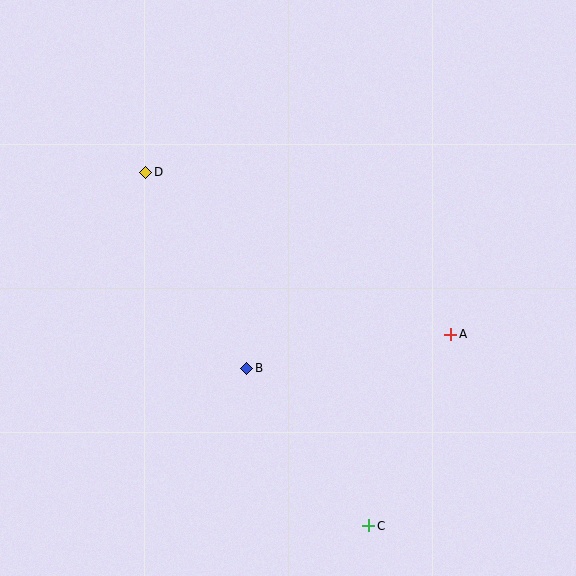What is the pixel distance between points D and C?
The distance between D and C is 418 pixels.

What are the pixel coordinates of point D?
Point D is at (146, 172).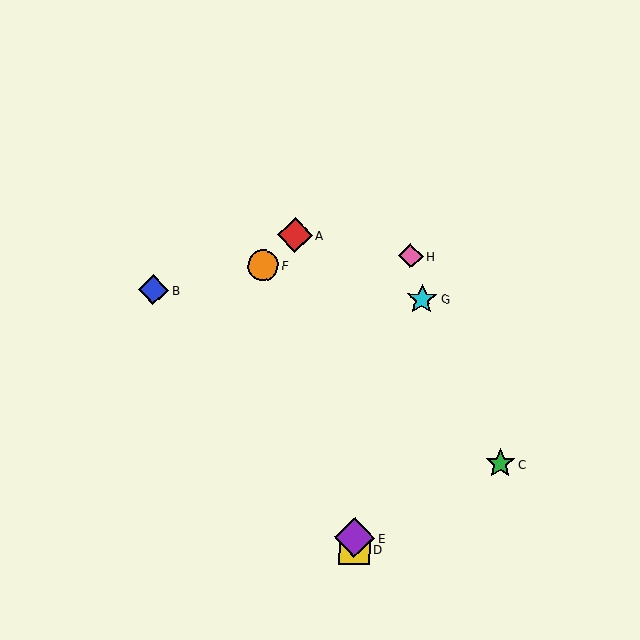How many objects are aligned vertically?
2 objects (D, E) are aligned vertically.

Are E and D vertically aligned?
Yes, both are at x≈355.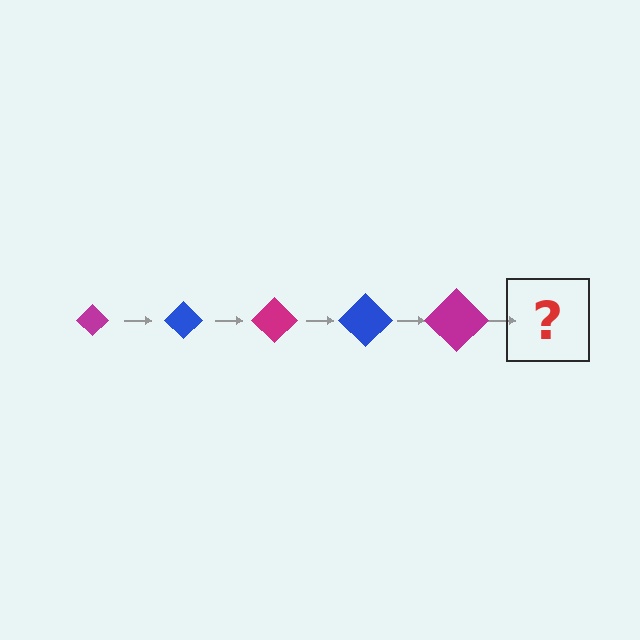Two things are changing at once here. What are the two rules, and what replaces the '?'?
The two rules are that the diamond grows larger each step and the color cycles through magenta and blue. The '?' should be a blue diamond, larger than the previous one.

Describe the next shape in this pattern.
It should be a blue diamond, larger than the previous one.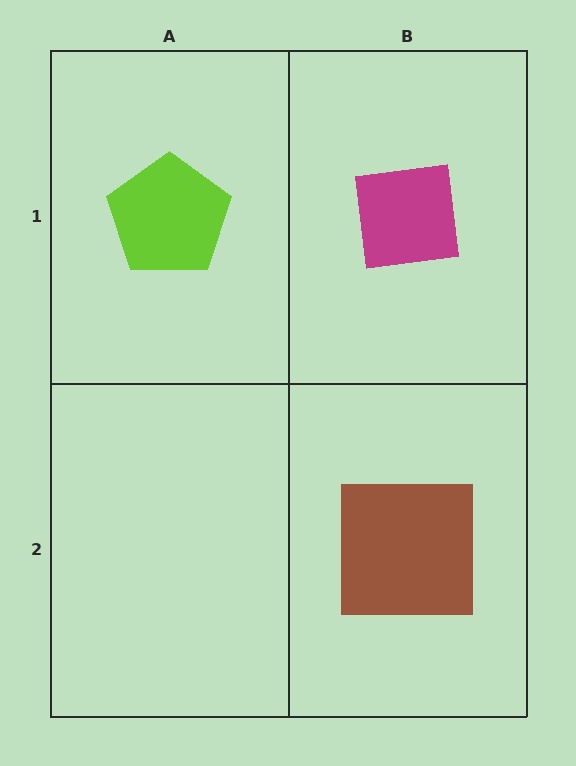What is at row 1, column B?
A magenta square.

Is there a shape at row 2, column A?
No, that cell is empty.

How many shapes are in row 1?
2 shapes.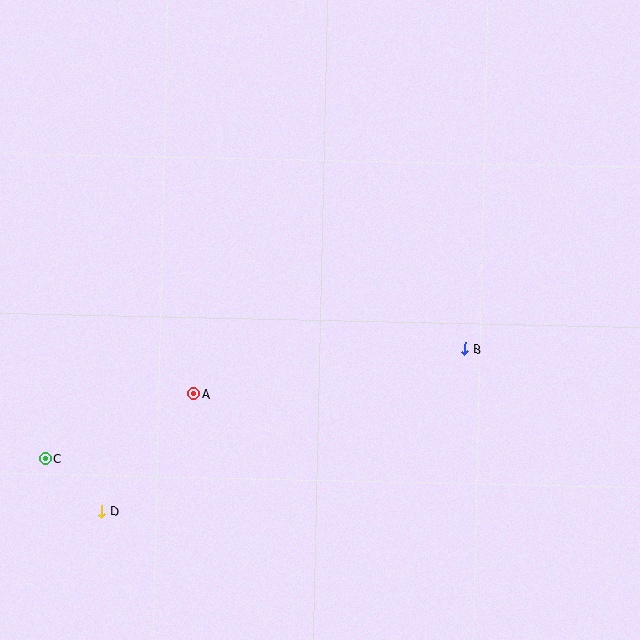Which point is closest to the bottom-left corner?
Point D is closest to the bottom-left corner.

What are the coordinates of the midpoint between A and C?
The midpoint between A and C is at (120, 426).